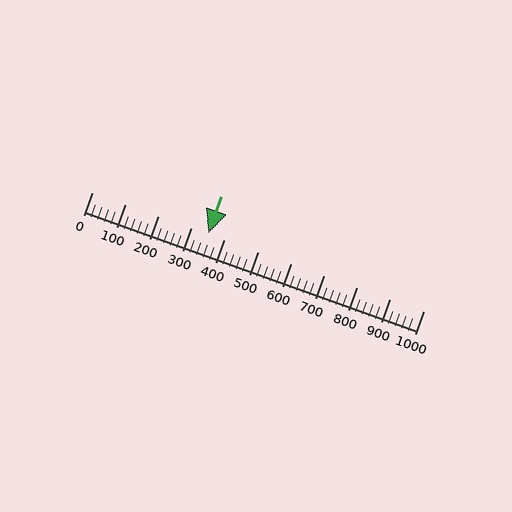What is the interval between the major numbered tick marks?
The major tick marks are spaced 100 units apart.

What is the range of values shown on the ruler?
The ruler shows values from 0 to 1000.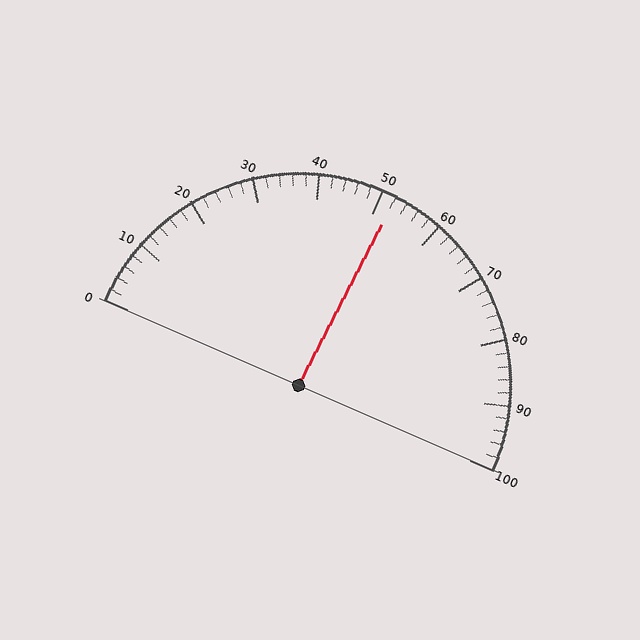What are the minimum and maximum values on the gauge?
The gauge ranges from 0 to 100.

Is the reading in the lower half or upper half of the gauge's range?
The reading is in the upper half of the range (0 to 100).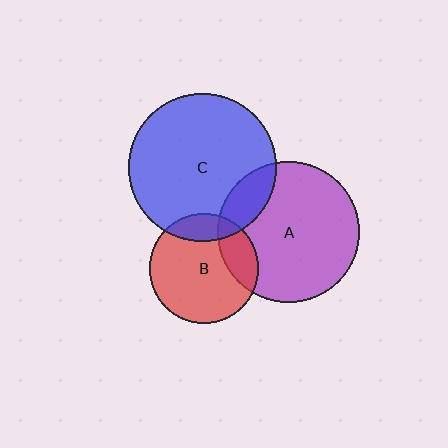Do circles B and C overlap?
Yes.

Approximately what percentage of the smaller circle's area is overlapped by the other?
Approximately 15%.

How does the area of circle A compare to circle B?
Approximately 1.7 times.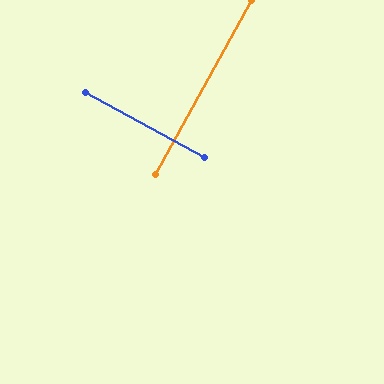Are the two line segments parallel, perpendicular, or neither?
Perpendicular — they meet at approximately 90°.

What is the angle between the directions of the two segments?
Approximately 90 degrees.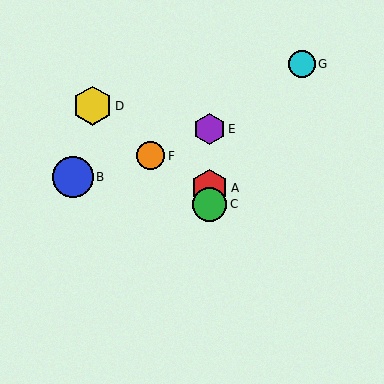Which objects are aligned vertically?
Objects A, C, E are aligned vertically.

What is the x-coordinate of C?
Object C is at x≈209.